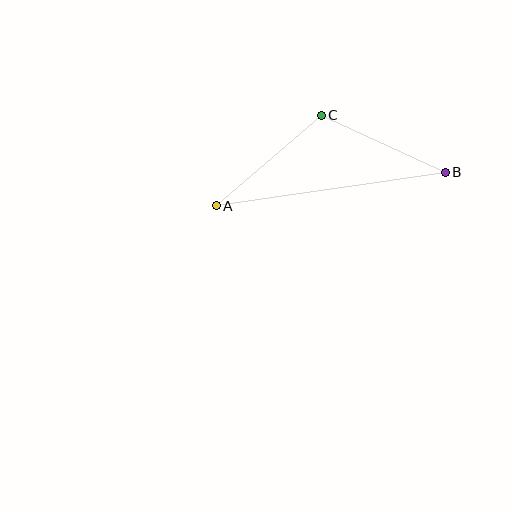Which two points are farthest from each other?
Points A and B are farthest from each other.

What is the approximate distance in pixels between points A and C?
The distance between A and C is approximately 138 pixels.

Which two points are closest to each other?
Points B and C are closest to each other.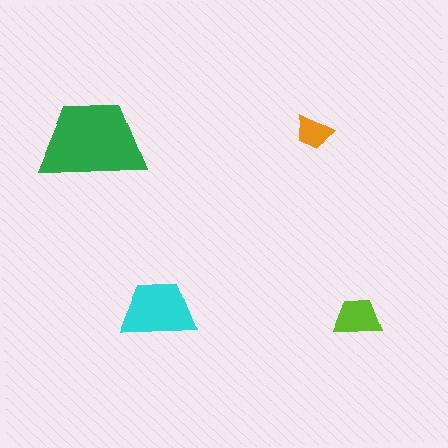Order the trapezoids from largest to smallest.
the green one, the cyan one, the lime one, the orange one.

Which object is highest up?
The green trapezoid is topmost.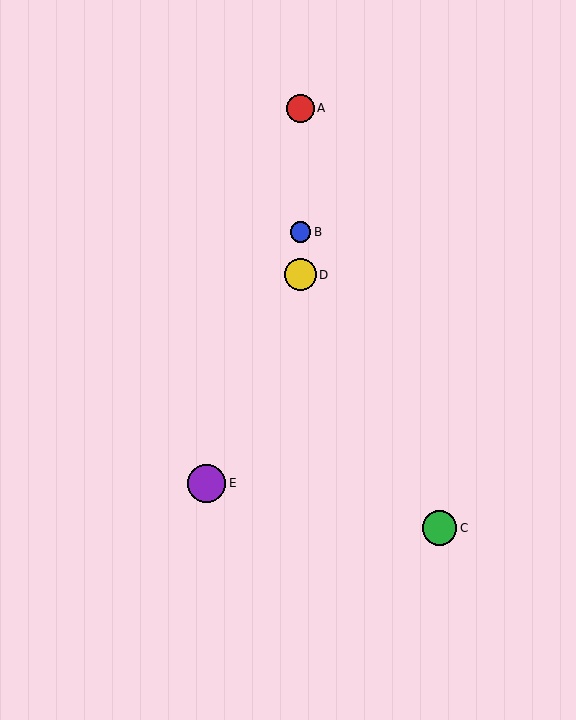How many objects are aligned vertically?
3 objects (A, B, D) are aligned vertically.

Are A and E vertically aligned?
No, A is at x≈300 and E is at x≈206.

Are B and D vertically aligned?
Yes, both are at x≈300.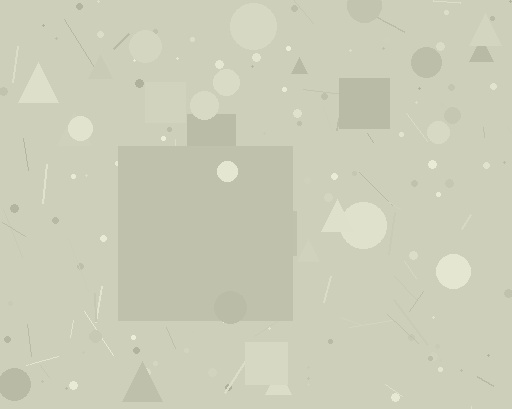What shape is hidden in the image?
A square is hidden in the image.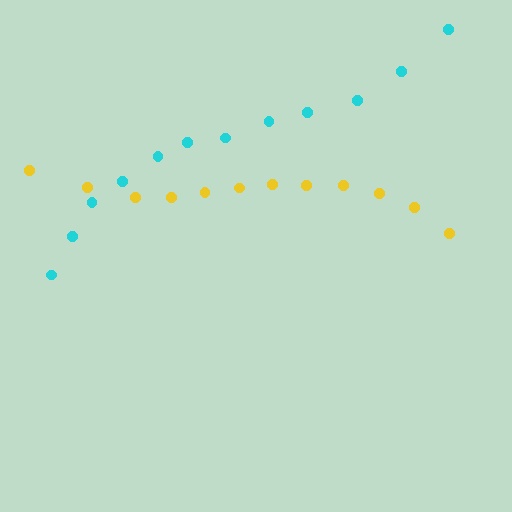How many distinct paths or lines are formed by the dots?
There are 2 distinct paths.